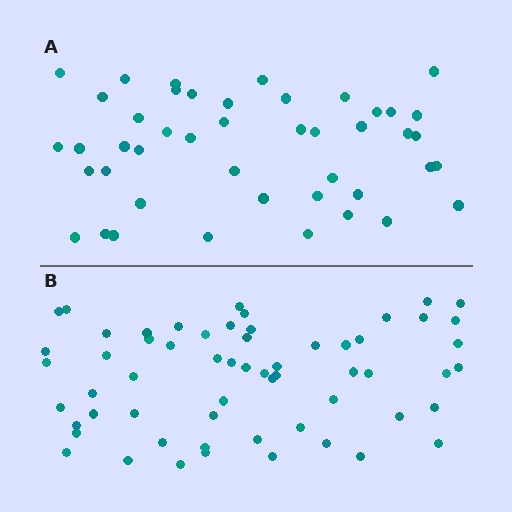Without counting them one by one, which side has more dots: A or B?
Region B (the bottom region) has more dots.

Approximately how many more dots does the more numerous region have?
Region B has approximately 15 more dots than region A.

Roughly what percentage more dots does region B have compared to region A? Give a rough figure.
About 35% more.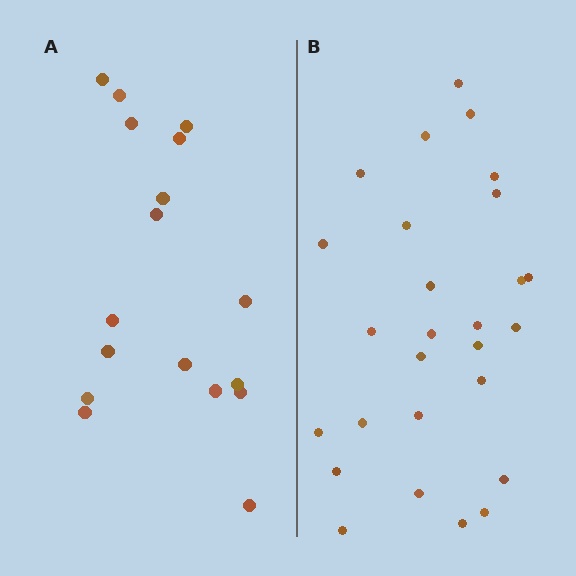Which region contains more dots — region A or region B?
Region B (the right region) has more dots.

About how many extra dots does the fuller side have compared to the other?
Region B has roughly 10 or so more dots than region A.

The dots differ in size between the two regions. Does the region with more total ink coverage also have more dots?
No. Region A has more total ink coverage because its dots are larger, but region B actually contains more individual dots. Total area can be misleading — the number of items is what matters here.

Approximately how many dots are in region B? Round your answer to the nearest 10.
About 30 dots. (The exact count is 27, which rounds to 30.)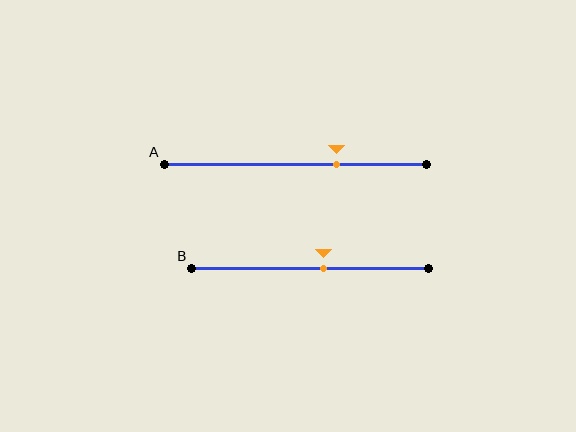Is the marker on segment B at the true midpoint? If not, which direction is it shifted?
No, the marker on segment B is shifted to the right by about 5% of the segment length.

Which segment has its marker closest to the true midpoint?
Segment B has its marker closest to the true midpoint.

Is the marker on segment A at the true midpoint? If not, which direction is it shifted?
No, the marker on segment A is shifted to the right by about 16% of the segment length.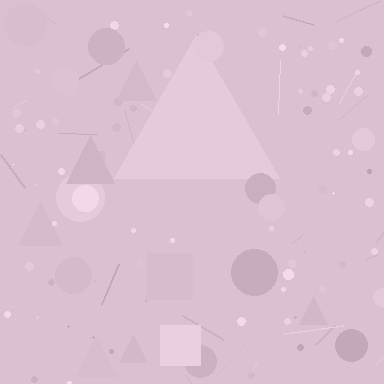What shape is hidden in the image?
A triangle is hidden in the image.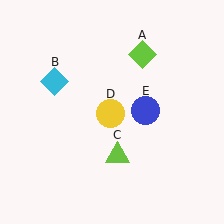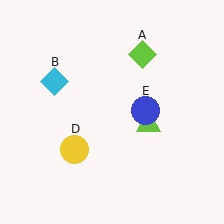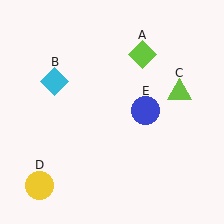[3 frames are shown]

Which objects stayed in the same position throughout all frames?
Lime diamond (object A) and cyan diamond (object B) and blue circle (object E) remained stationary.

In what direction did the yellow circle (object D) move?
The yellow circle (object D) moved down and to the left.